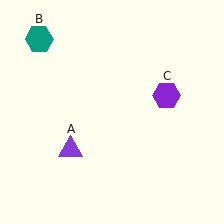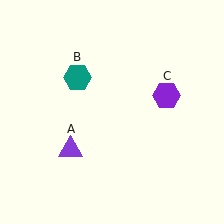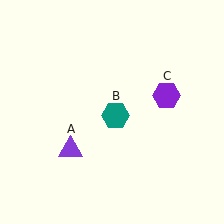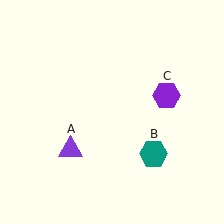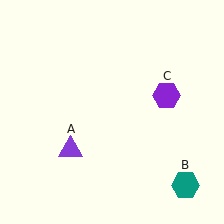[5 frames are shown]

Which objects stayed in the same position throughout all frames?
Purple triangle (object A) and purple hexagon (object C) remained stationary.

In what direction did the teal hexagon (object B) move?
The teal hexagon (object B) moved down and to the right.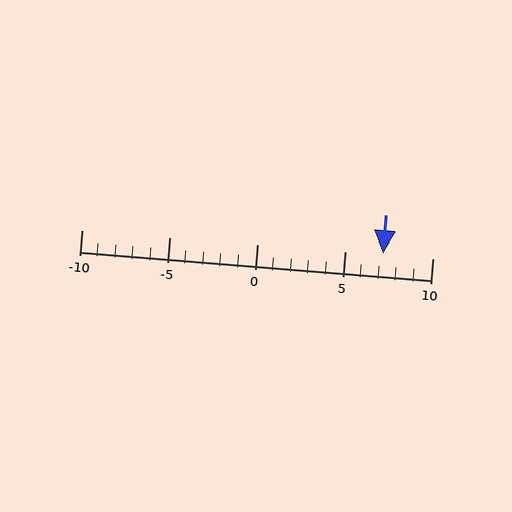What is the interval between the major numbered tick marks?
The major tick marks are spaced 5 units apart.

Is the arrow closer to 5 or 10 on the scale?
The arrow is closer to 5.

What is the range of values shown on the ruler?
The ruler shows values from -10 to 10.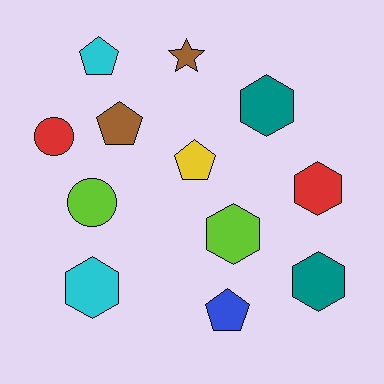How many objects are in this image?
There are 12 objects.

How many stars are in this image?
There is 1 star.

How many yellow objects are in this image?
There is 1 yellow object.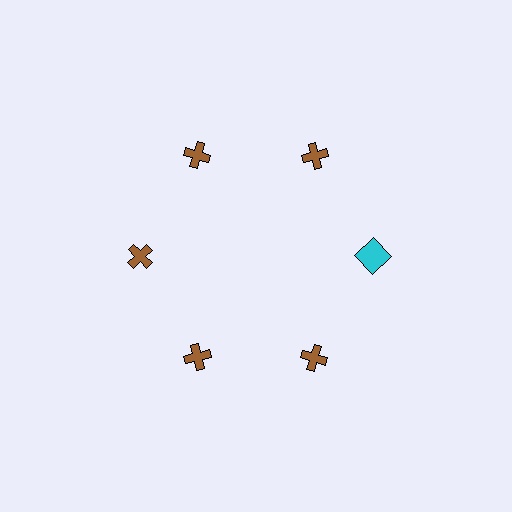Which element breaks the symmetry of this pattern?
The cyan square at roughly the 3 o'clock position breaks the symmetry. All other shapes are brown crosses.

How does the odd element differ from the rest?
It differs in both color (cyan instead of brown) and shape (square instead of cross).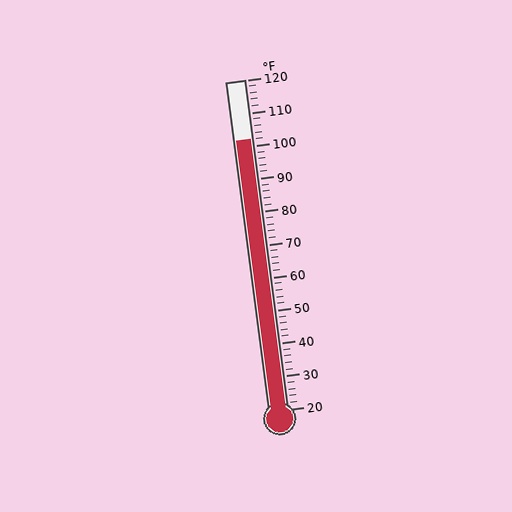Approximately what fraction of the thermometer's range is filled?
The thermometer is filled to approximately 80% of its range.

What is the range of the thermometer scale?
The thermometer scale ranges from 20°F to 120°F.